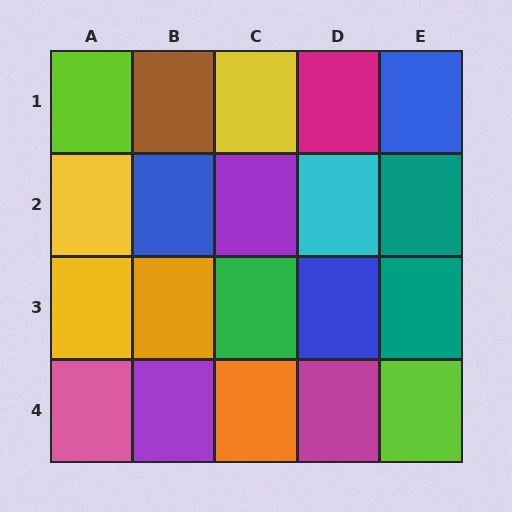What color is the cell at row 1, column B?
Brown.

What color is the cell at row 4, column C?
Orange.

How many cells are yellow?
3 cells are yellow.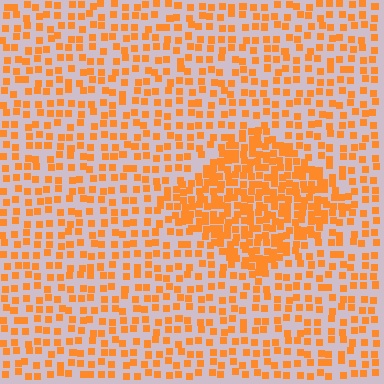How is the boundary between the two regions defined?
The boundary is defined by a change in element density (approximately 2.1x ratio). All elements are the same color, size, and shape.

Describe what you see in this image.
The image contains small orange elements arranged at two different densities. A diamond-shaped region is visible where the elements are more densely packed than the surrounding area.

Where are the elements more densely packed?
The elements are more densely packed inside the diamond boundary.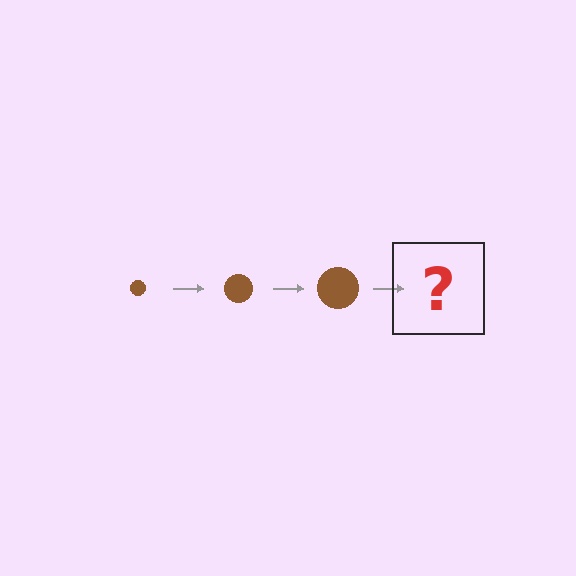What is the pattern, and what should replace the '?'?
The pattern is that the circle gets progressively larger each step. The '?' should be a brown circle, larger than the previous one.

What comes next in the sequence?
The next element should be a brown circle, larger than the previous one.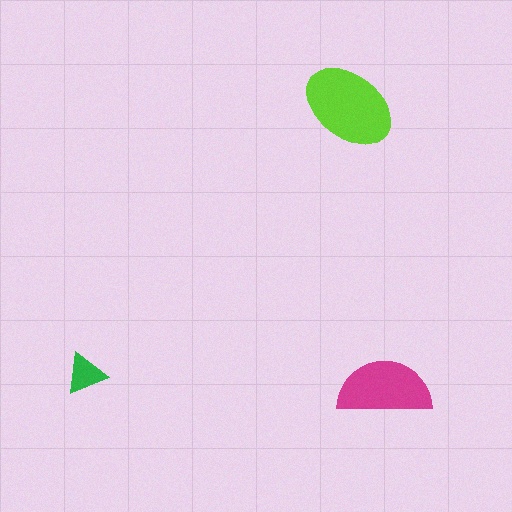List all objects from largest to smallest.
The lime ellipse, the magenta semicircle, the green triangle.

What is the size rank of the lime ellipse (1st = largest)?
1st.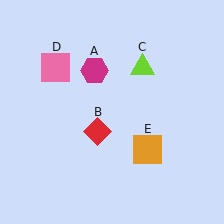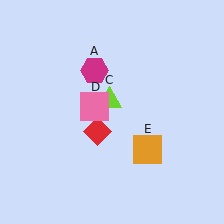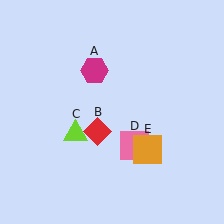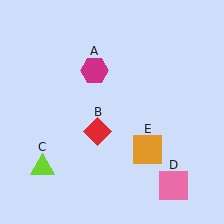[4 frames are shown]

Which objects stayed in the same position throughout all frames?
Magenta hexagon (object A) and red diamond (object B) and orange square (object E) remained stationary.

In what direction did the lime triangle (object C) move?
The lime triangle (object C) moved down and to the left.